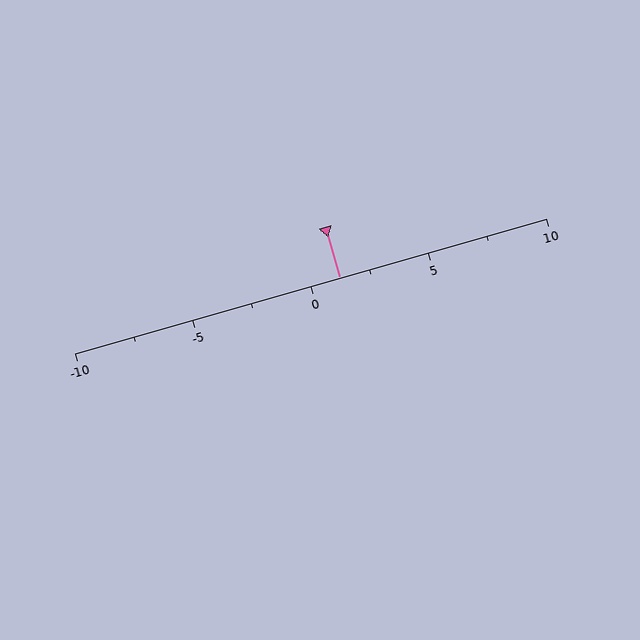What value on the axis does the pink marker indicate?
The marker indicates approximately 1.2.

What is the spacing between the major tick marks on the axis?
The major ticks are spaced 5 apart.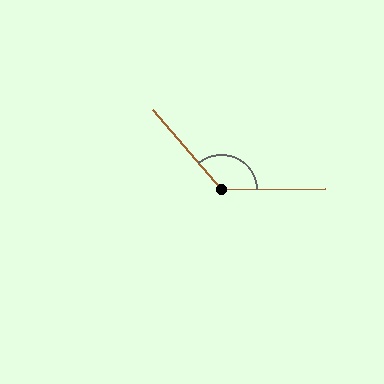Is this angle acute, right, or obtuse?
It is obtuse.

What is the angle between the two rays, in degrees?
Approximately 130 degrees.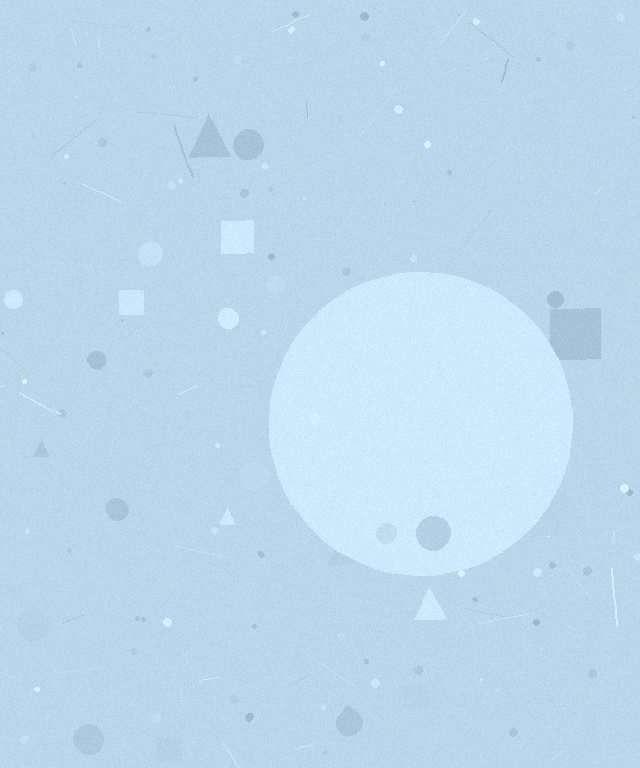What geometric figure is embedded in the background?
A circle is embedded in the background.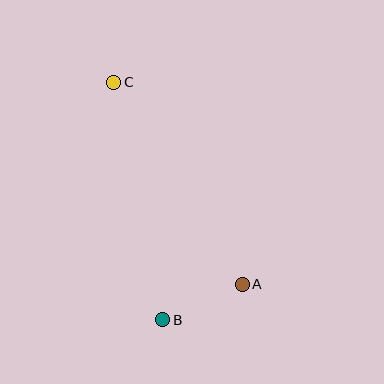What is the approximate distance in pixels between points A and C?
The distance between A and C is approximately 239 pixels.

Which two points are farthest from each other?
Points B and C are farthest from each other.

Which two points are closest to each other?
Points A and B are closest to each other.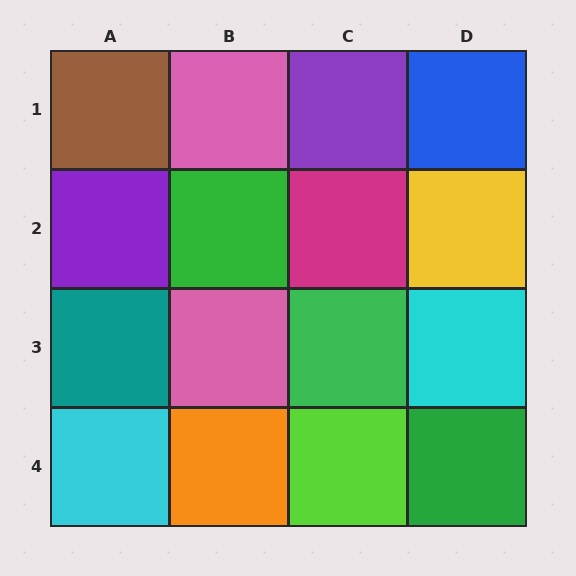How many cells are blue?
1 cell is blue.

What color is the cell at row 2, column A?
Purple.